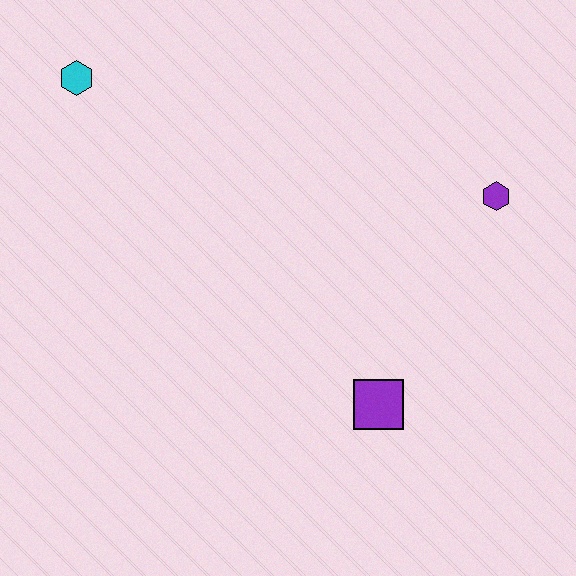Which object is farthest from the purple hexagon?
The cyan hexagon is farthest from the purple hexagon.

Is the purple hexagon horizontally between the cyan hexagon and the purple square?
No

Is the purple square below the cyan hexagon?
Yes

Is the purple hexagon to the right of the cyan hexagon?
Yes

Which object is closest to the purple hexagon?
The purple square is closest to the purple hexagon.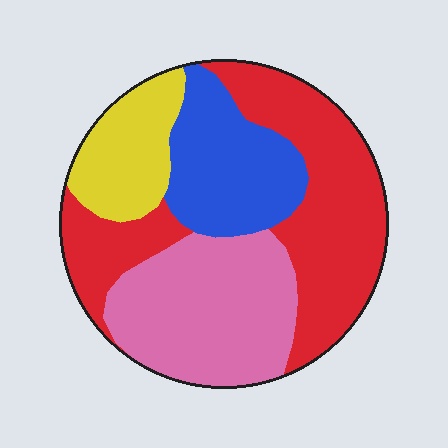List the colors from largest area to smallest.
From largest to smallest: red, pink, blue, yellow.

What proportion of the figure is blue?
Blue takes up about one fifth (1/5) of the figure.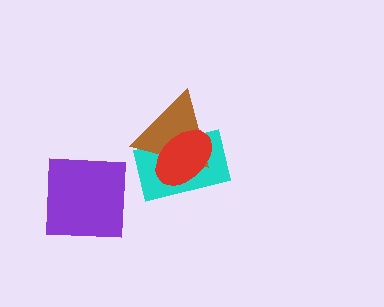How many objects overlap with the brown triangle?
2 objects overlap with the brown triangle.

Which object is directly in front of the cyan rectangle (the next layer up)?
The brown triangle is directly in front of the cyan rectangle.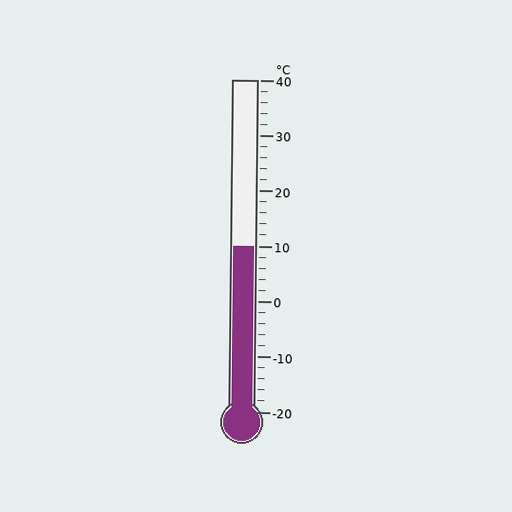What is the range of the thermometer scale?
The thermometer scale ranges from -20°C to 40°C.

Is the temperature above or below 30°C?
The temperature is below 30°C.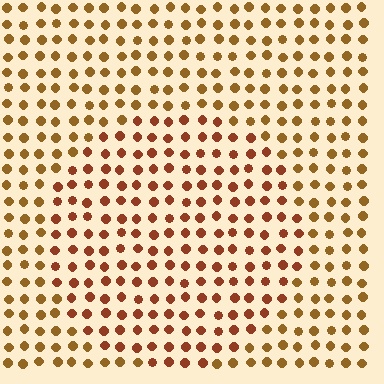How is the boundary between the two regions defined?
The boundary is defined purely by a slight shift in hue (about 23 degrees). Spacing, size, and orientation are identical on both sides.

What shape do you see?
I see a circle.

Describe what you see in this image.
The image is filled with small brown elements in a uniform arrangement. A circle-shaped region is visible where the elements are tinted to a slightly different hue, forming a subtle color boundary.